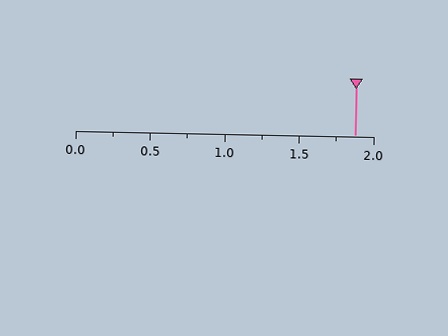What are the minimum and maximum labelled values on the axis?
The axis runs from 0.0 to 2.0.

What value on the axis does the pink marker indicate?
The marker indicates approximately 1.88.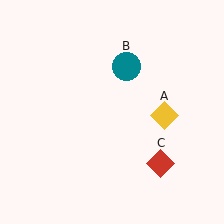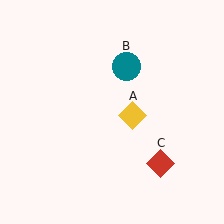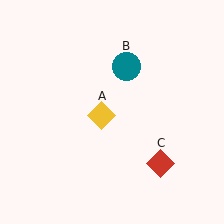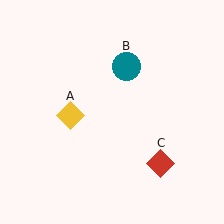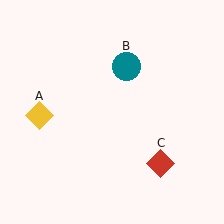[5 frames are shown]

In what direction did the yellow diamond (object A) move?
The yellow diamond (object A) moved left.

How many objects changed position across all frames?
1 object changed position: yellow diamond (object A).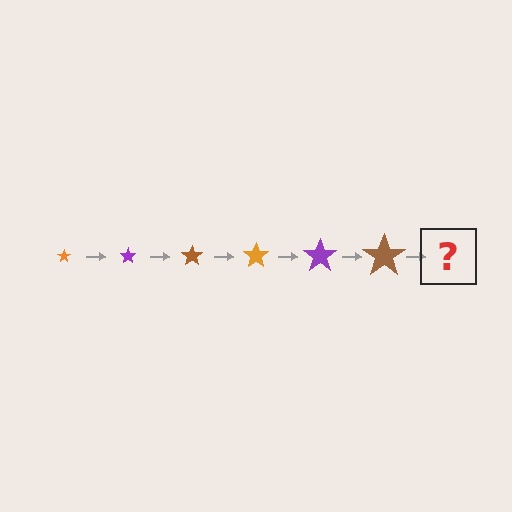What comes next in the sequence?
The next element should be an orange star, larger than the previous one.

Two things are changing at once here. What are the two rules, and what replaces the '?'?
The two rules are that the star grows larger each step and the color cycles through orange, purple, and brown. The '?' should be an orange star, larger than the previous one.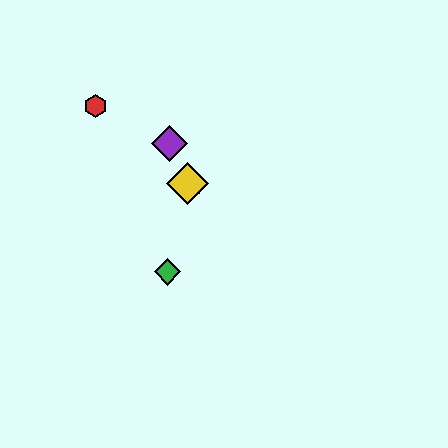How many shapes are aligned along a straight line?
3 shapes (the blue hexagon, the yellow diamond, the purple diamond) are aligned along a straight line.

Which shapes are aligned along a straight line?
The blue hexagon, the yellow diamond, the purple diamond are aligned along a straight line.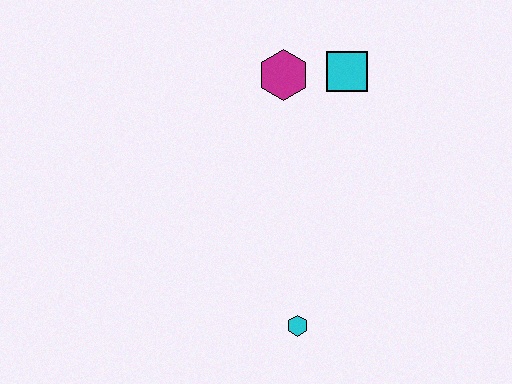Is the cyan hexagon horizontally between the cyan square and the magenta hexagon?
Yes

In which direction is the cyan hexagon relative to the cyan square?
The cyan hexagon is below the cyan square.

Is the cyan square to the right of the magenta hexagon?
Yes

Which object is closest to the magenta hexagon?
The cyan square is closest to the magenta hexagon.